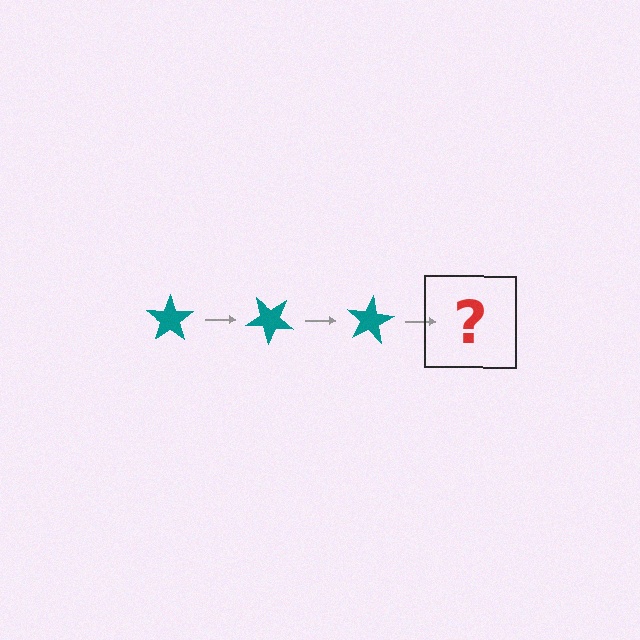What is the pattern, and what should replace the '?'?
The pattern is that the star rotates 40 degrees each step. The '?' should be a teal star rotated 120 degrees.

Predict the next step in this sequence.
The next step is a teal star rotated 120 degrees.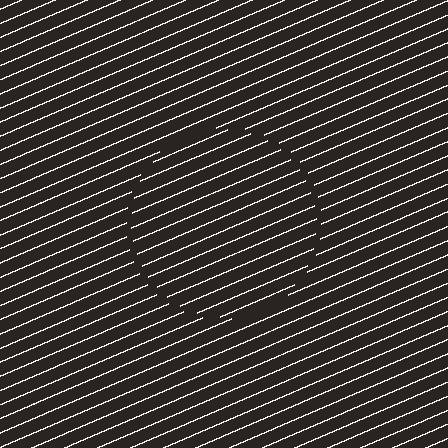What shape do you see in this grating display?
An illusory circle. The interior of the shape contains the same grating, shifted by half a period — the contour is defined by the phase discontinuity where line-ends from the inner and outer gratings abut.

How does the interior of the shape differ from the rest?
The interior of the shape contains the same grating, shifted by half a period — the contour is defined by the phase discontinuity where line-ends from the inner and outer gratings abut.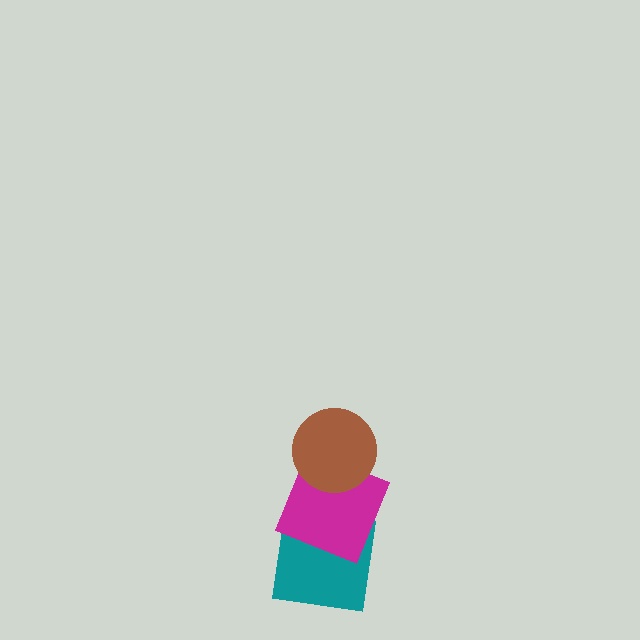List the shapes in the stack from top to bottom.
From top to bottom: the brown circle, the magenta square, the teal square.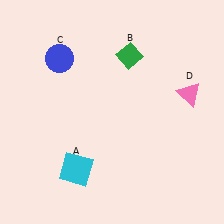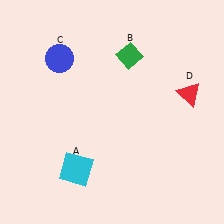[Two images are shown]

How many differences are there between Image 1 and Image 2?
There is 1 difference between the two images.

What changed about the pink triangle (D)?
In Image 1, D is pink. In Image 2, it changed to red.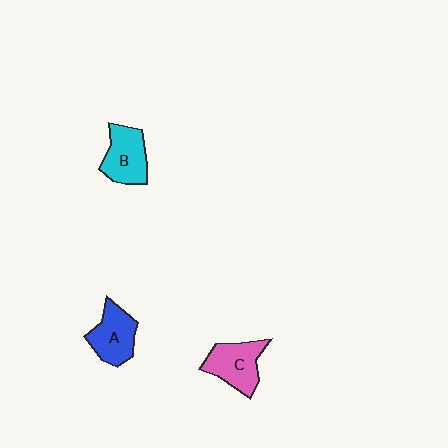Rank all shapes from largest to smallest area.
From largest to smallest: C (pink), B (cyan), A (blue).